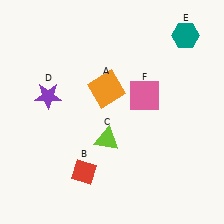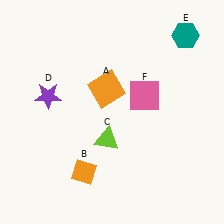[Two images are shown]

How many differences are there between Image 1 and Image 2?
There is 1 difference between the two images.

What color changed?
The diamond (B) changed from red in Image 1 to orange in Image 2.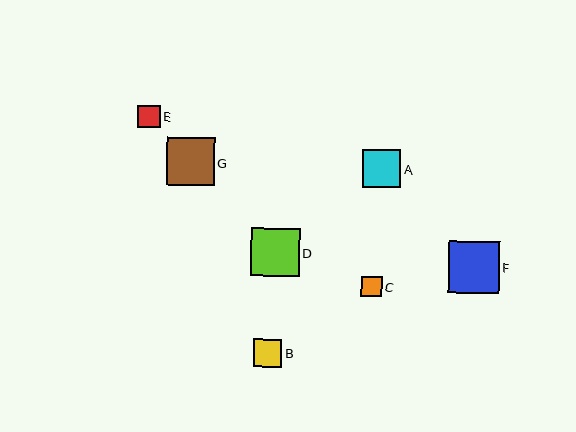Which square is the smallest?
Square C is the smallest with a size of approximately 20 pixels.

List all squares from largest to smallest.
From largest to smallest: F, D, G, A, B, E, C.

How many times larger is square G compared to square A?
Square G is approximately 1.3 times the size of square A.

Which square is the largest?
Square F is the largest with a size of approximately 51 pixels.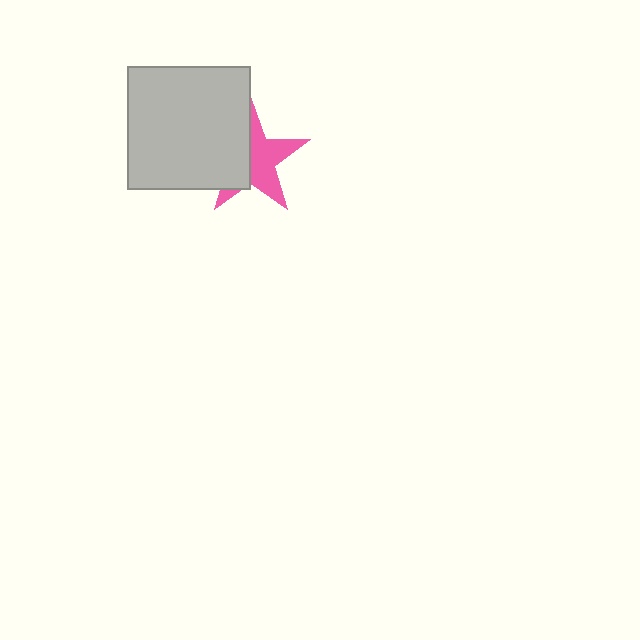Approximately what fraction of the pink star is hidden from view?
Roughly 46% of the pink star is hidden behind the light gray square.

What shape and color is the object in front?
The object in front is a light gray square.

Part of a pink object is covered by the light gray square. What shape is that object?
It is a star.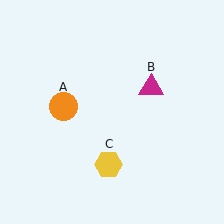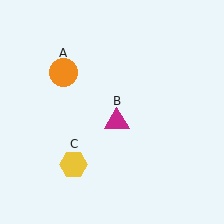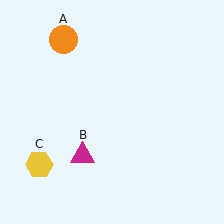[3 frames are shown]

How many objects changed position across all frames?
3 objects changed position: orange circle (object A), magenta triangle (object B), yellow hexagon (object C).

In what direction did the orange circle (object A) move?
The orange circle (object A) moved up.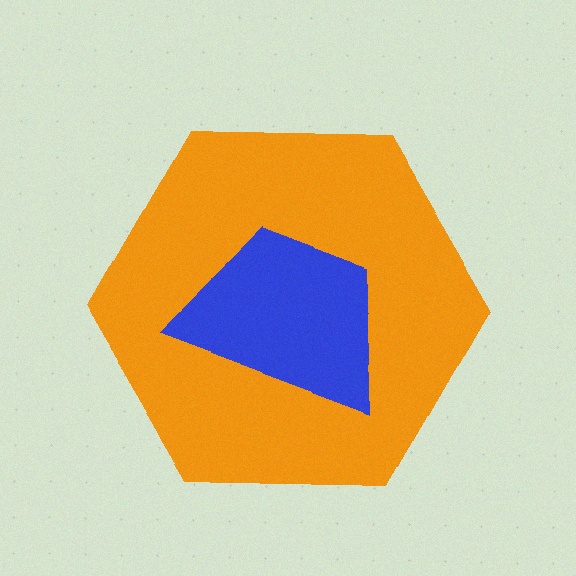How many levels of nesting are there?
2.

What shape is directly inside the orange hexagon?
The blue trapezoid.